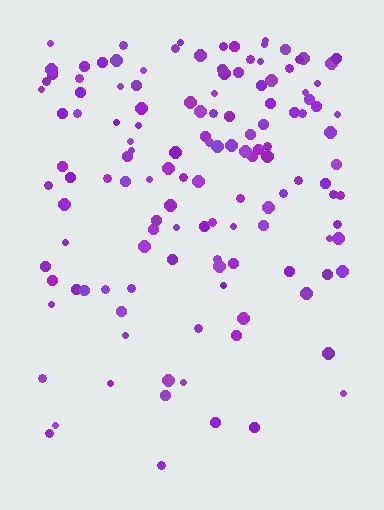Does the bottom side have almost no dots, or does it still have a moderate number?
Still a moderate number, just noticeably fewer than the top.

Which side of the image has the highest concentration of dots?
The top.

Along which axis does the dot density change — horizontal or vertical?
Vertical.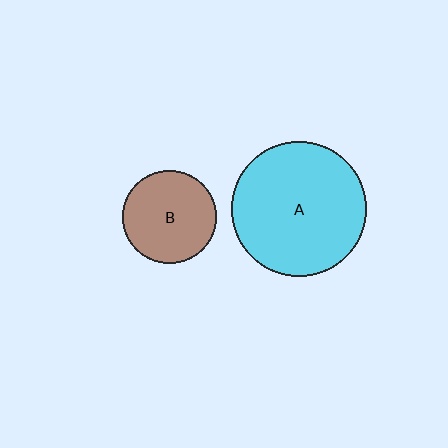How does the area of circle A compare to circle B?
Approximately 2.1 times.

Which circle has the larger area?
Circle A (cyan).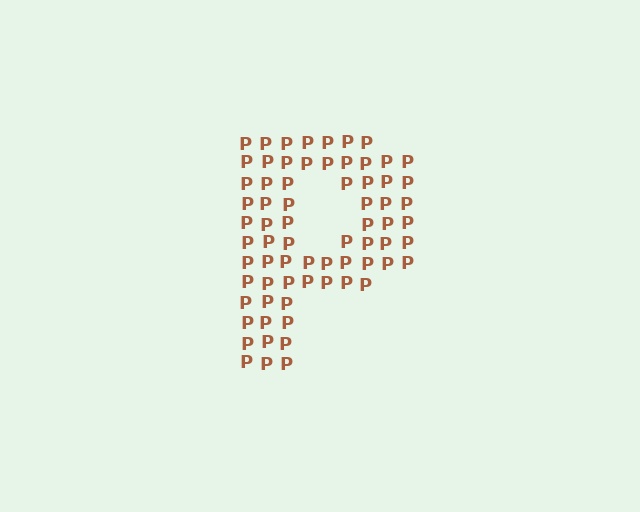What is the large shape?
The large shape is the letter P.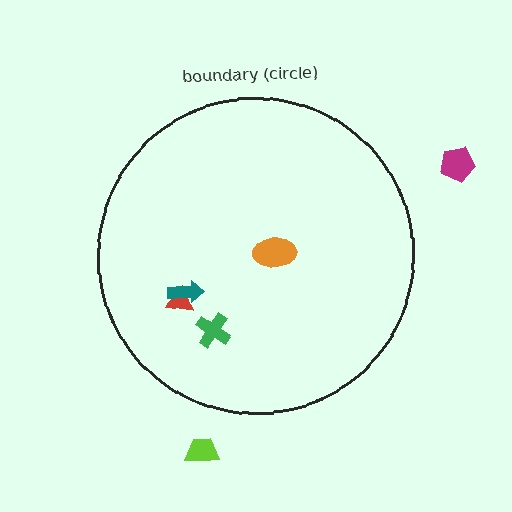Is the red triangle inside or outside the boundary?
Inside.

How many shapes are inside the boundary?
4 inside, 2 outside.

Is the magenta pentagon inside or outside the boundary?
Outside.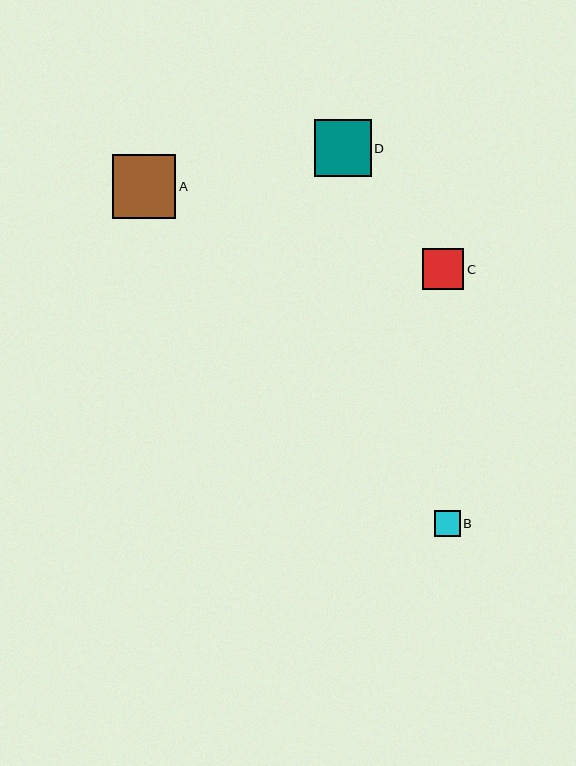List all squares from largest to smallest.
From largest to smallest: A, D, C, B.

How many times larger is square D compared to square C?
Square D is approximately 1.4 times the size of square C.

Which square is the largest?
Square A is the largest with a size of approximately 63 pixels.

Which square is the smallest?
Square B is the smallest with a size of approximately 26 pixels.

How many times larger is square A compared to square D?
Square A is approximately 1.1 times the size of square D.